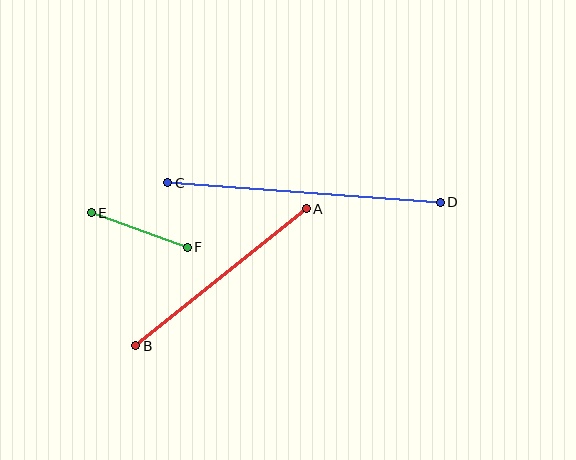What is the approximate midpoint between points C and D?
The midpoint is at approximately (304, 193) pixels.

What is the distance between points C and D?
The distance is approximately 273 pixels.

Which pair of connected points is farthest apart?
Points C and D are farthest apart.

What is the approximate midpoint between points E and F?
The midpoint is at approximately (139, 230) pixels.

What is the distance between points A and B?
The distance is approximately 219 pixels.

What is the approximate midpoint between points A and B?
The midpoint is at approximately (221, 277) pixels.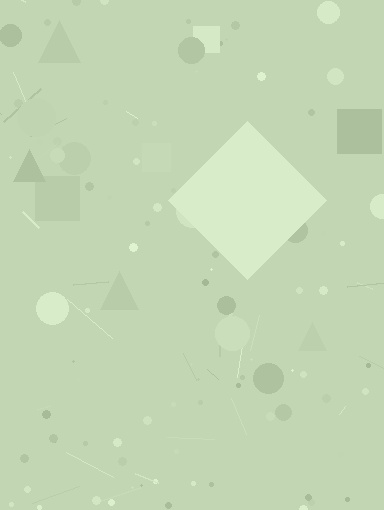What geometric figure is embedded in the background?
A diamond is embedded in the background.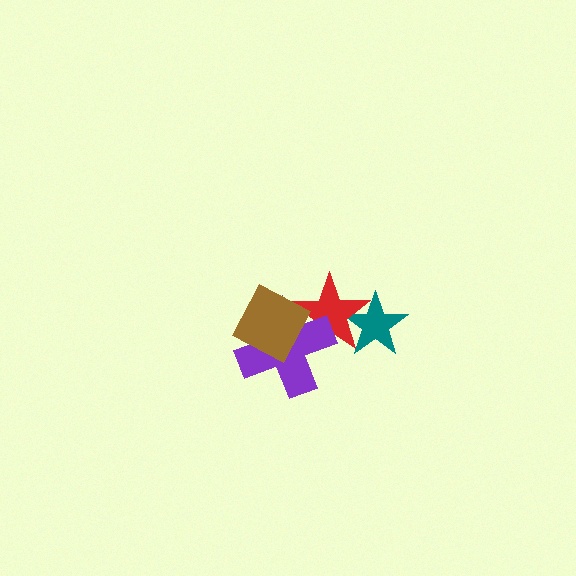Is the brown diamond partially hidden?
No, no other shape covers it.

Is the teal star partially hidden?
Yes, it is partially covered by another shape.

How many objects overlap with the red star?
3 objects overlap with the red star.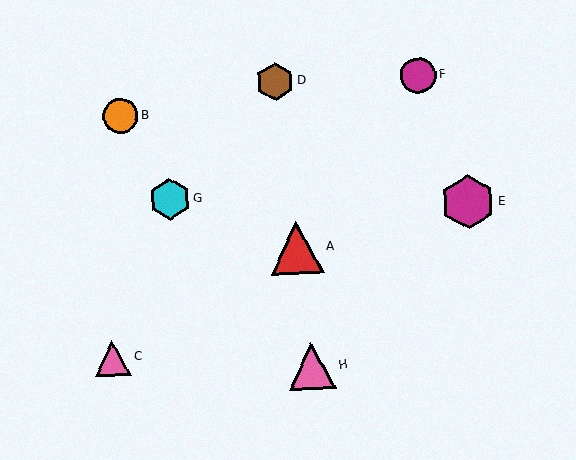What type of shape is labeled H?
Shape H is a pink triangle.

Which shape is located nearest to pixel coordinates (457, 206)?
The magenta hexagon (labeled E) at (468, 202) is nearest to that location.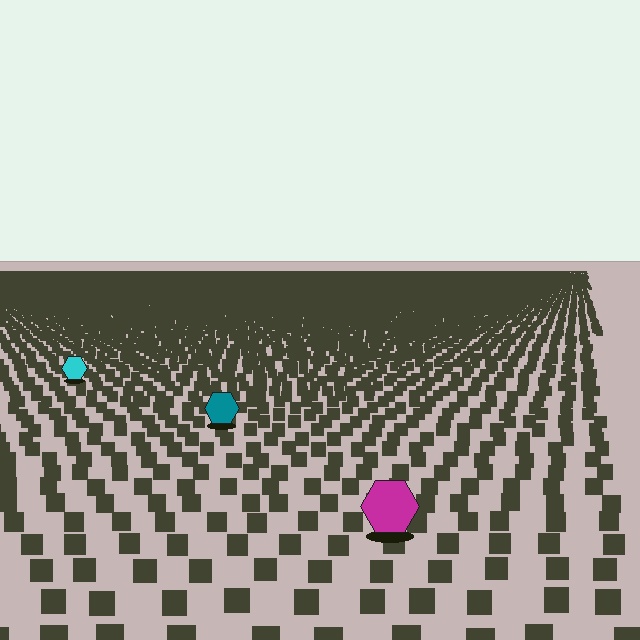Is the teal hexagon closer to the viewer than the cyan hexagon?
Yes. The teal hexagon is closer — you can tell from the texture gradient: the ground texture is coarser near it.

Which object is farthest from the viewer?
The cyan hexagon is farthest from the viewer. It appears smaller and the ground texture around it is denser.